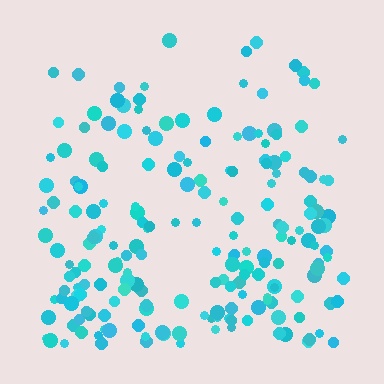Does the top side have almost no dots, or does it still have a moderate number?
Still a moderate number, just noticeably fewer than the bottom.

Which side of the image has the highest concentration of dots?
The bottom.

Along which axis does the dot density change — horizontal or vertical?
Vertical.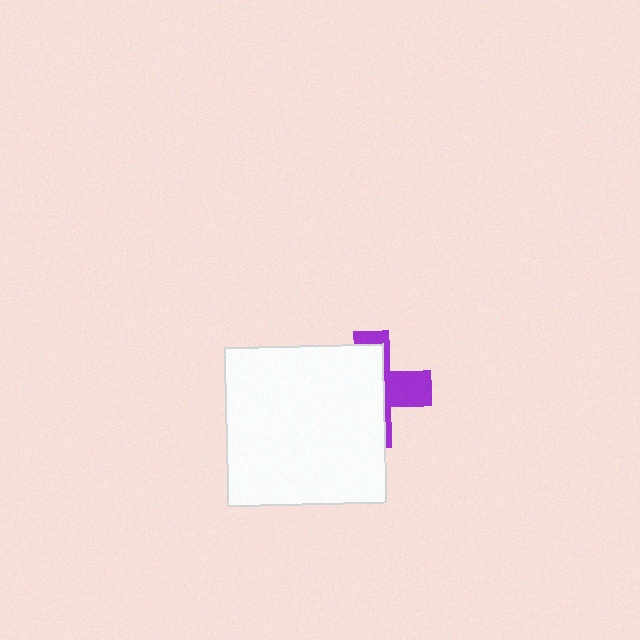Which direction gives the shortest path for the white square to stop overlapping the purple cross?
Moving left gives the shortest separation.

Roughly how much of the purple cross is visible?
A small part of it is visible (roughly 36%).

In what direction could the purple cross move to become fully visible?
The purple cross could move right. That would shift it out from behind the white square entirely.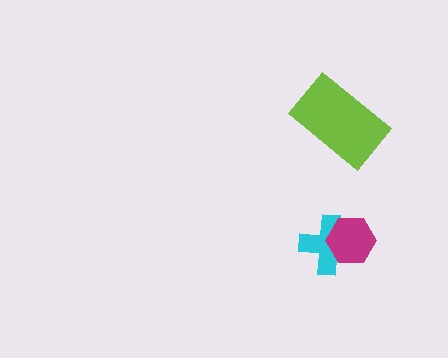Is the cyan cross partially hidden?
Yes, it is partially covered by another shape.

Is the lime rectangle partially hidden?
No, no other shape covers it.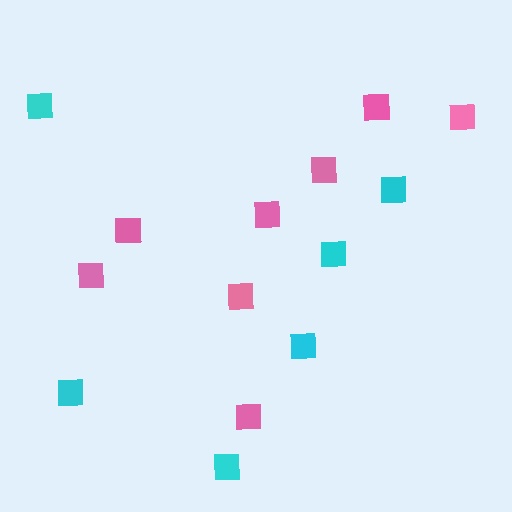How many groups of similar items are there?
There are 2 groups: one group of pink squares (8) and one group of cyan squares (6).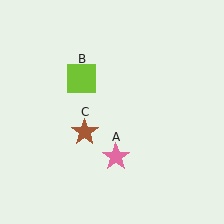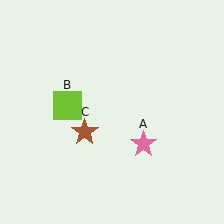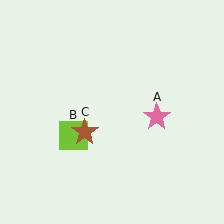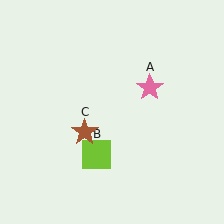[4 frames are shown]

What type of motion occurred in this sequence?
The pink star (object A), lime square (object B) rotated counterclockwise around the center of the scene.